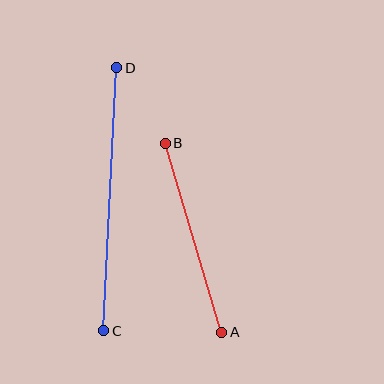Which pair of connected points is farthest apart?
Points C and D are farthest apart.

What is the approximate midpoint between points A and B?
The midpoint is at approximately (193, 238) pixels.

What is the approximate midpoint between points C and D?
The midpoint is at approximately (110, 199) pixels.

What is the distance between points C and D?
The distance is approximately 264 pixels.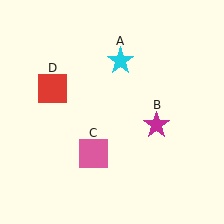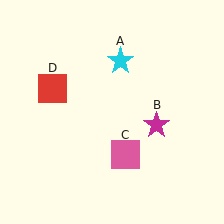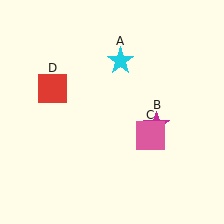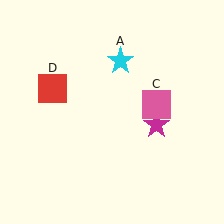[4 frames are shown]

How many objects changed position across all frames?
1 object changed position: pink square (object C).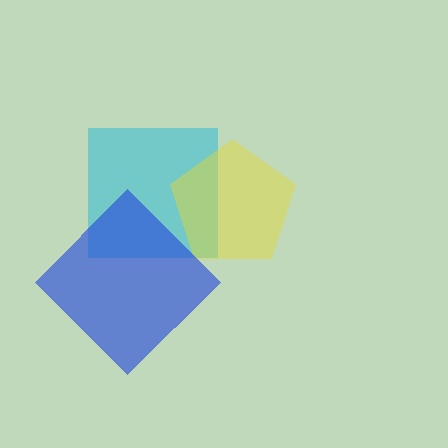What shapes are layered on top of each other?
The layered shapes are: a cyan square, a yellow pentagon, a blue diamond.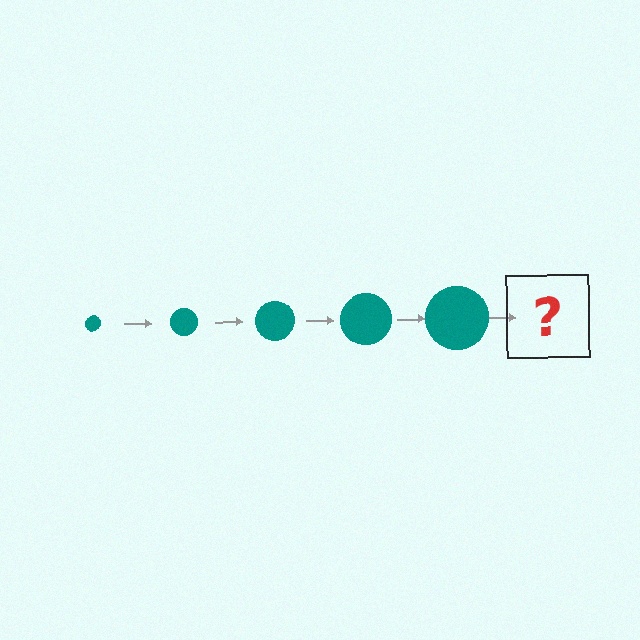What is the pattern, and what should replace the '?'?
The pattern is that the circle gets progressively larger each step. The '?' should be a teal circle, larger than the previous one.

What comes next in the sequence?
The next element should be a teal circle, larger than the previous one.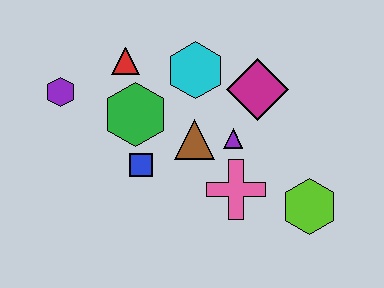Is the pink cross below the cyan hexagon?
Yes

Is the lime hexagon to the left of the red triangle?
No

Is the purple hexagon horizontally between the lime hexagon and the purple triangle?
No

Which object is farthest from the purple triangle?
The purple hexagon is farthest from the purple triangle.